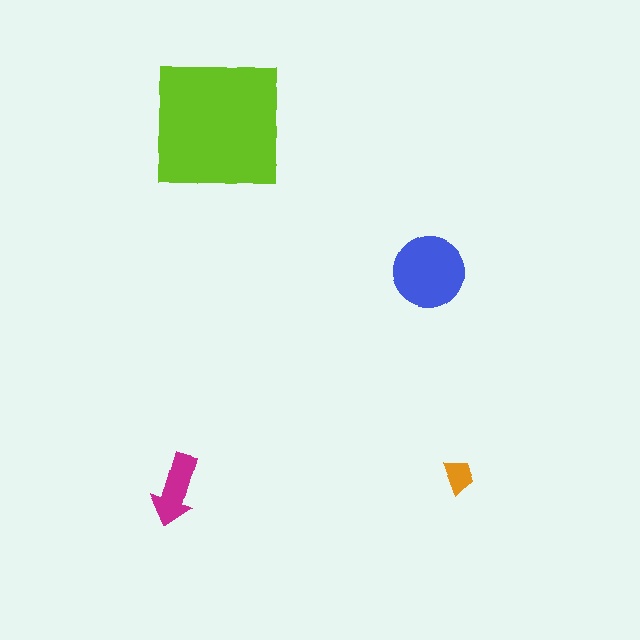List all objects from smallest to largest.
The orange trapezoid, the magenta arrow, the blue circle, the lime square.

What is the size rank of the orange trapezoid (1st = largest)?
4th.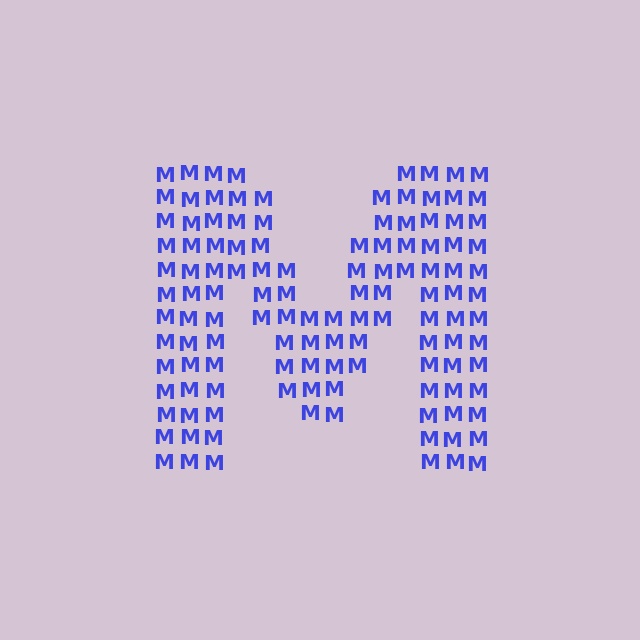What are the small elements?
The small elements are letter M's.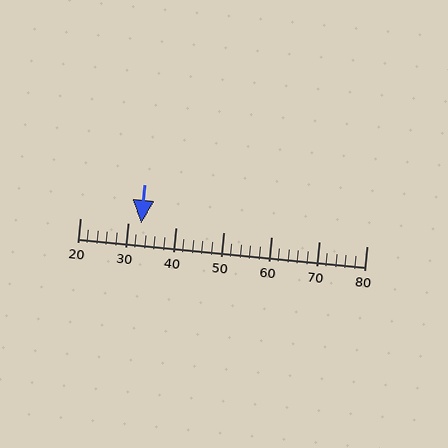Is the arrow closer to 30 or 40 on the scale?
The arrow is closer to 30.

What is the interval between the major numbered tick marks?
The major tick marks are spaced 10 units apart.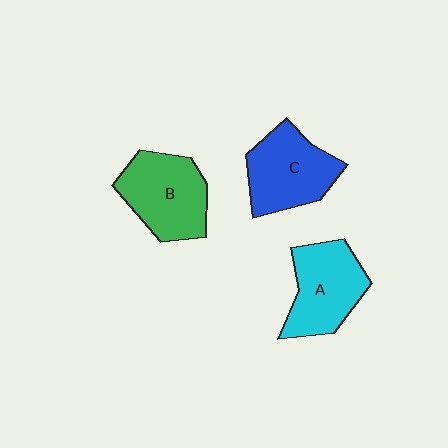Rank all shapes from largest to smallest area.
From largest to smallest: B (green), C (blue), A (cyan).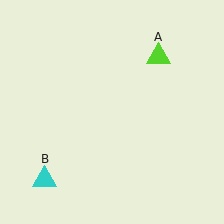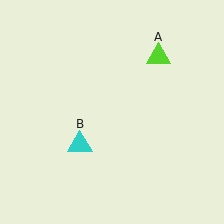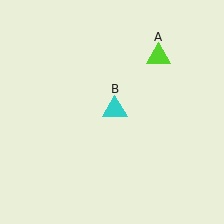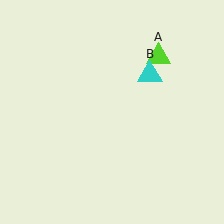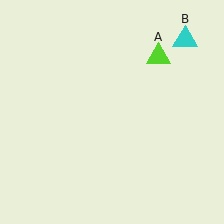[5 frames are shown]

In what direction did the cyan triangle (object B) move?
The cyan triangle (object B) moved up and to the right.